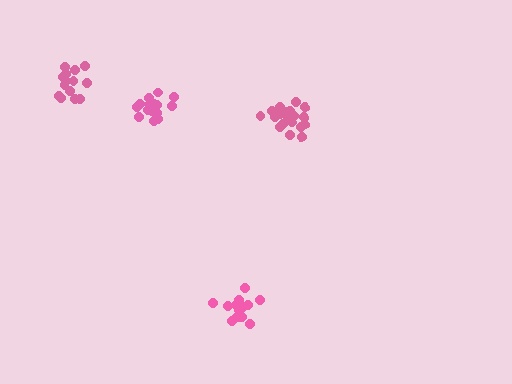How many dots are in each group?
Group 1: 14 dots, Group 2: 15 dots, Group 3: 14 dots, Group 4: 20 dots (63 total).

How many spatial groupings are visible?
There are 4 spatial groupings.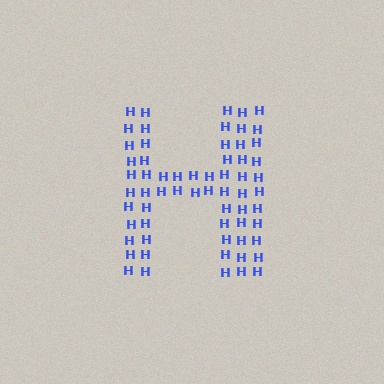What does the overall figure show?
The overall figure shows the letter H.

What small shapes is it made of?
It is made of small letter H's.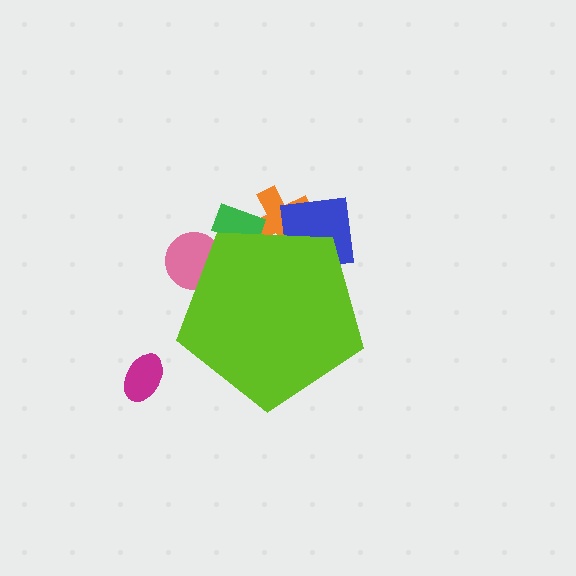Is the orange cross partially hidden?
Yes, the orange cross is partially hidden behind the lime pentagon.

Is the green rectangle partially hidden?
Yes, the green rectangle is partially hidden behind the lime pentagon.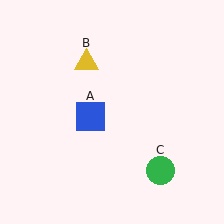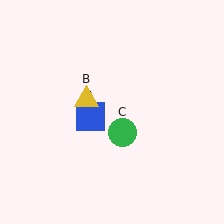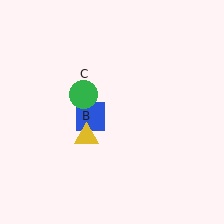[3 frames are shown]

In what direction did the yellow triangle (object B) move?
The yellow triangle (object B) moved down.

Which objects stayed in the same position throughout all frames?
Blue square (object A) remained stationary.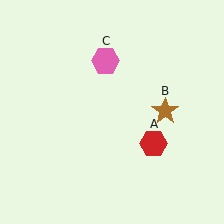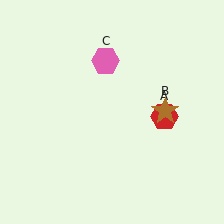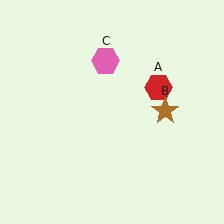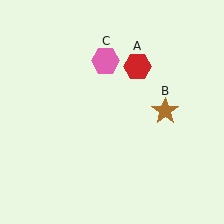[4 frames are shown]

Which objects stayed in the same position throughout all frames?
Brown star (object B) and pink hexagon (object C) remained stationary.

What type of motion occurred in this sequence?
The red hexagon (object A) rotated counterclockwise around the center of the scene.